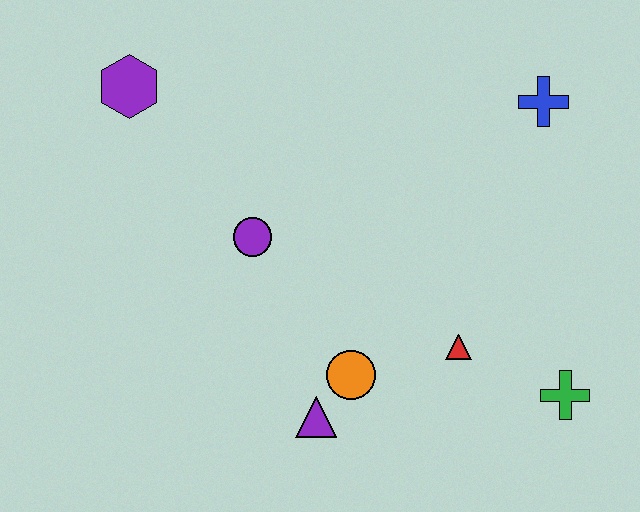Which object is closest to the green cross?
The red triangle is closest to the green cross.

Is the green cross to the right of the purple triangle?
Yes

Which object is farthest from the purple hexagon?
The green cross is farthest from the purple hexagon.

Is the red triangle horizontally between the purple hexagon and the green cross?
Yes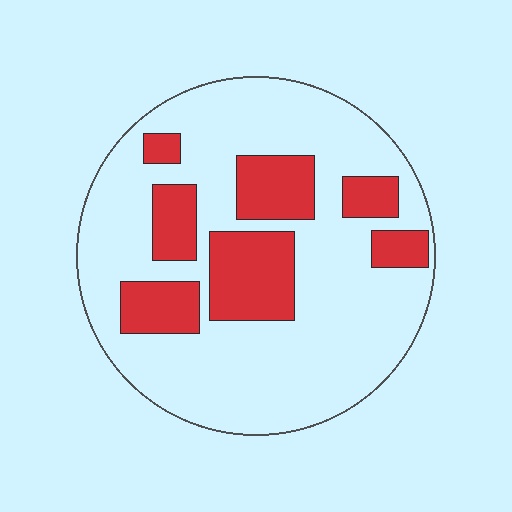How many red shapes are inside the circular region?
7.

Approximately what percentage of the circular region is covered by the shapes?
Approximately 25%.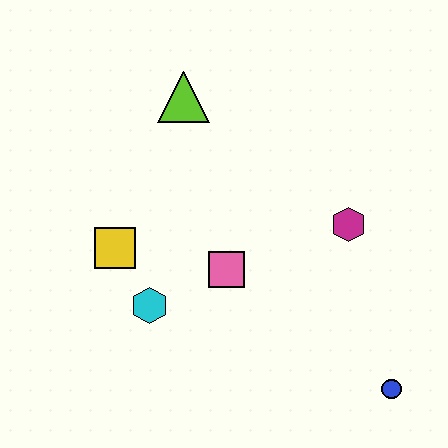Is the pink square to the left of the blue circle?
Yes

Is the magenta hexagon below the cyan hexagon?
No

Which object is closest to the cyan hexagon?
The yellow square is closest to the cyan hexagon.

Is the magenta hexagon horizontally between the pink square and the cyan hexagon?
No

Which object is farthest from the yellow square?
The blue circle is farthest from the yellow square.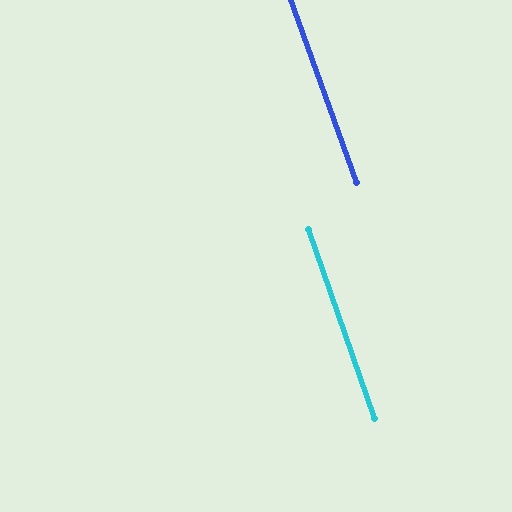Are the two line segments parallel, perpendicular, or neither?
Parallel — their directions differ by only 0.4°.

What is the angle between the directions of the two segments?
Approximately 0 degrees.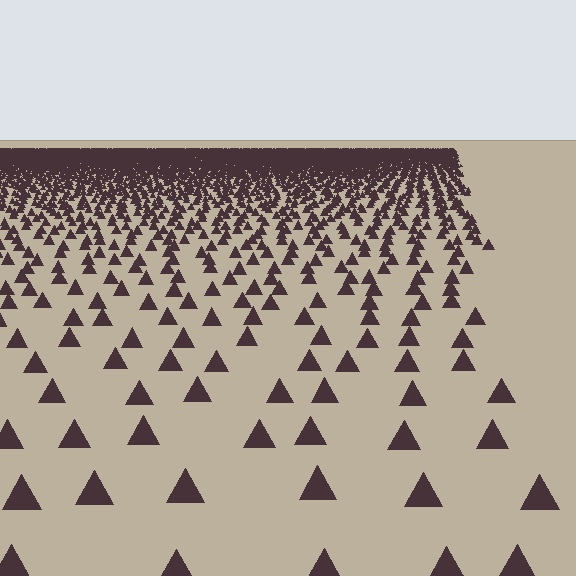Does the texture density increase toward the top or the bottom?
Density increases toward the top.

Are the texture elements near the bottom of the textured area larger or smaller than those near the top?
Larger. Near the bottom, elements are closer to the viewer and appear at a bigger on-screen size.